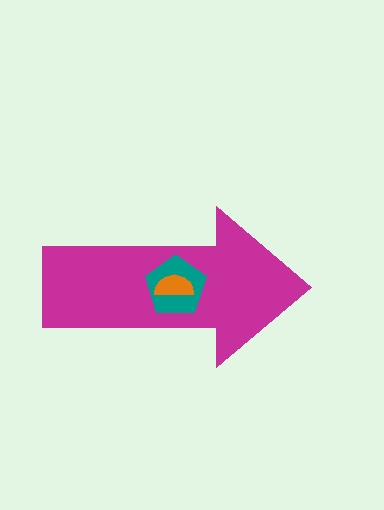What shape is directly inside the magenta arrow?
The teal pentagon.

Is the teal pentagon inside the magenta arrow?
Yes.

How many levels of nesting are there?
3.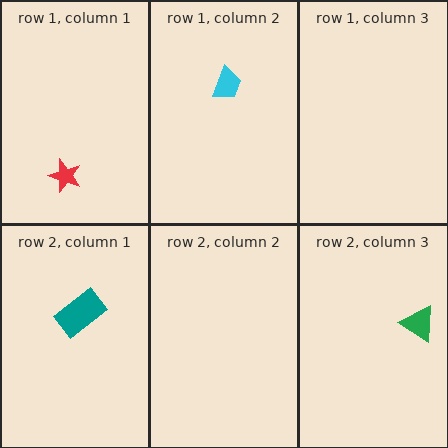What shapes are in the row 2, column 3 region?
The green triangle.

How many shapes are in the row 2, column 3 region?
1.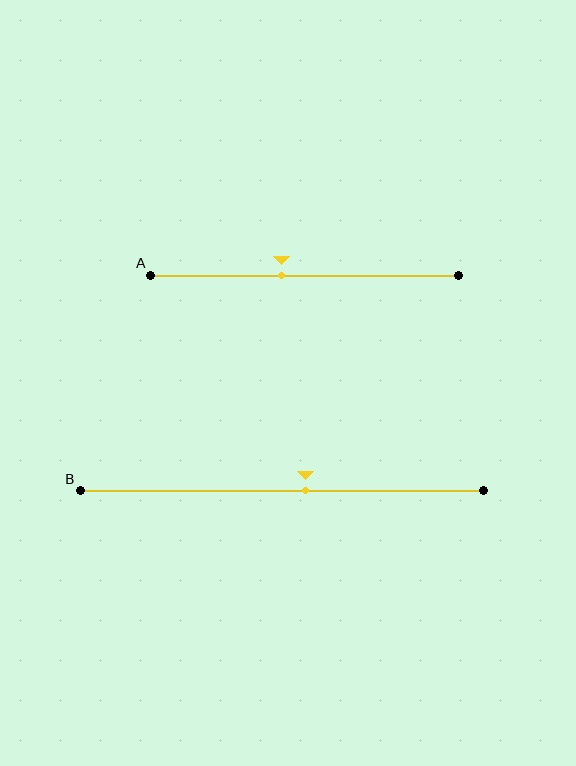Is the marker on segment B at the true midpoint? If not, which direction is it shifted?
No, the marker on segment B is shifted to the right by about 6% of the segment length.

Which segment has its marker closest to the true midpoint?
Segment B has its marker closest to the true midpoint.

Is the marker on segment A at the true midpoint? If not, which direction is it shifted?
No, the marker on segment A is shifted to the left by about 8% of the segment length.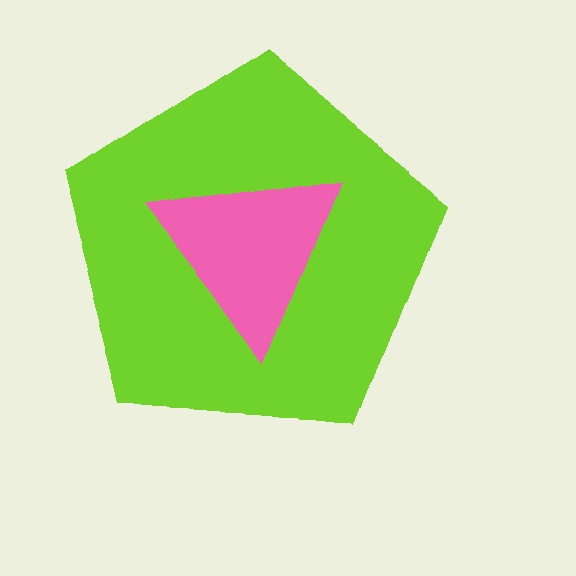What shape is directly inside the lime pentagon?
The pink triangle.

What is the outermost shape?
The lime pentagon.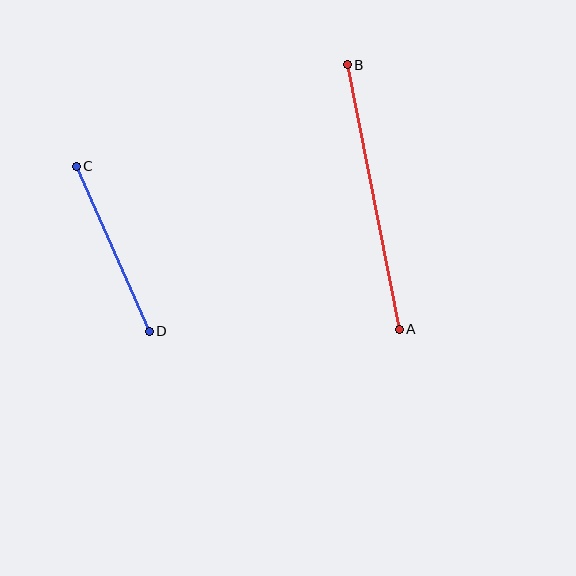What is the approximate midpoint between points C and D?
The midpoint is at approximately (113, 249) pixels.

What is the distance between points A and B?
The distance is approximately 270 pixels.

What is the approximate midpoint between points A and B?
The midpoint is at approximately (373, 197) pixels.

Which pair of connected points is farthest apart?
Points A and B are farthest apart.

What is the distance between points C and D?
The distance is approximately 180 pixels.